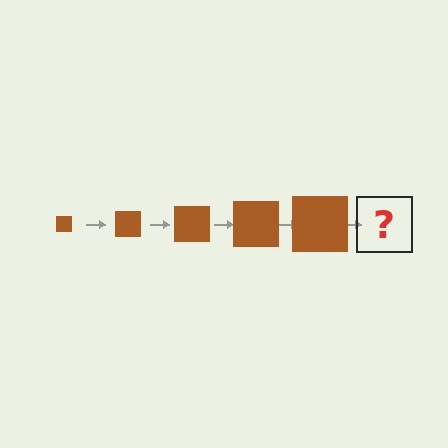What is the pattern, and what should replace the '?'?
The pattern is that the square gets progressively larger each step. The '?' should be a brown square, larger than the previous one.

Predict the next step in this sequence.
The next step is a brown square, larger than the previous one.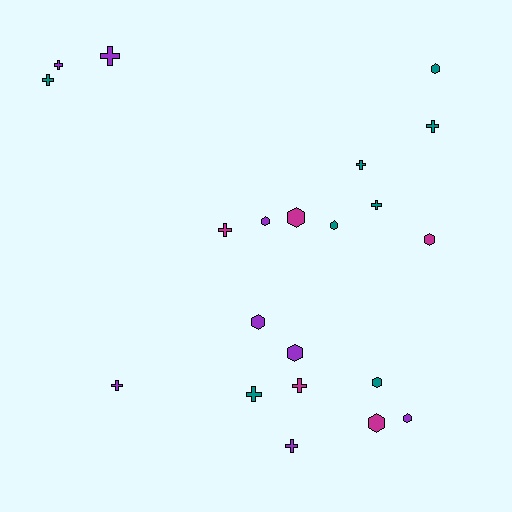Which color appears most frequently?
Purple, with 8 objects.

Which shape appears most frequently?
Cross, with 11 objects.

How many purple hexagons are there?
There are 4 purple hexagons.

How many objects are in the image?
There are 21 objects.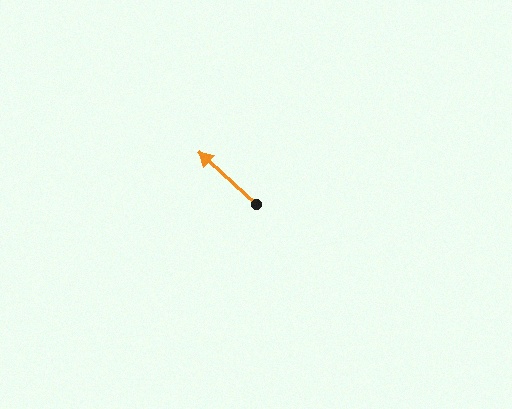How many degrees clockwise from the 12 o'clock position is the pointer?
Approximately 313 degrees.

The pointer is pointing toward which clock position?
Roughly 10 o'clock.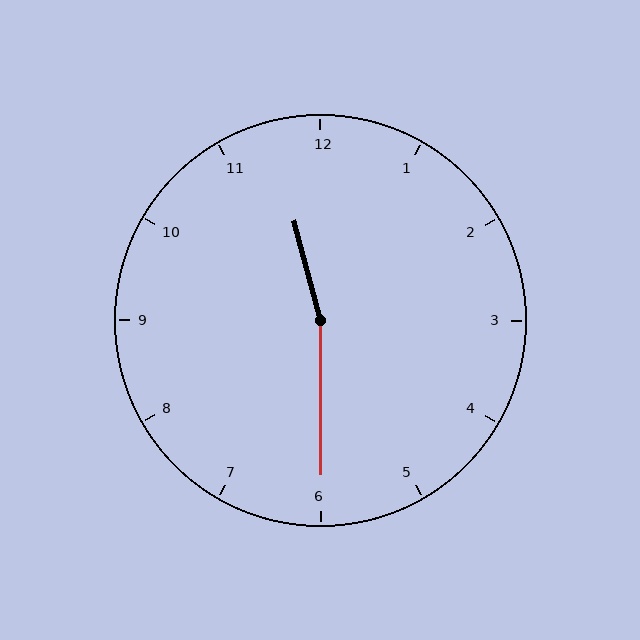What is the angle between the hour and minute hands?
Approximately 165 degrees.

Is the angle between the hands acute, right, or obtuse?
It is obtuse.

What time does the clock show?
11:30.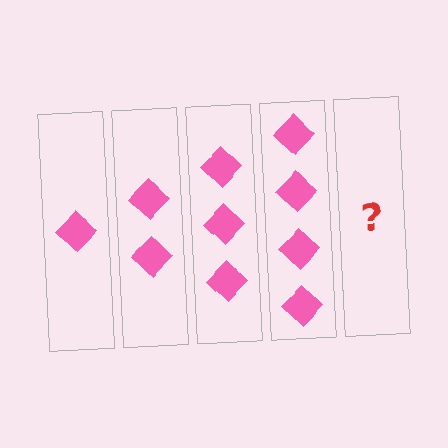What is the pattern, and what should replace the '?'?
The pattern is that each step adds one more diamond. The '?' should be 5 diamonds.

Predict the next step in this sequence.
The next step is 5 diamonds.